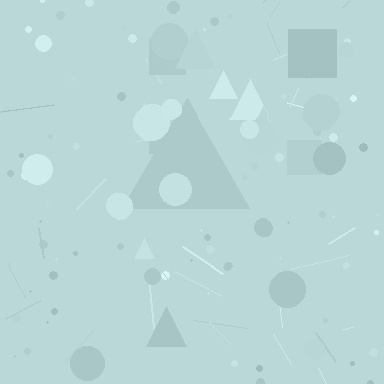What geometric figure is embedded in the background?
A triangle is embedded in the background.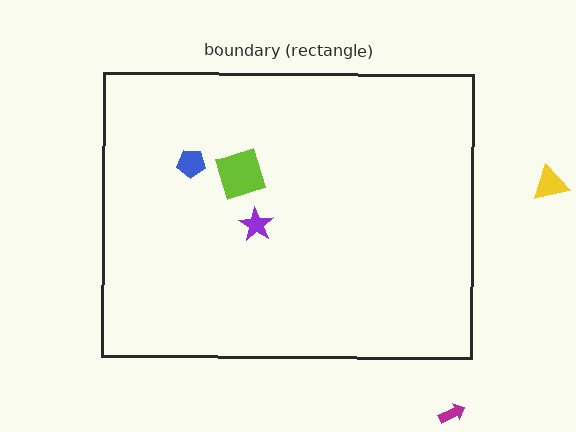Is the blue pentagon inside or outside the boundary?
Inside.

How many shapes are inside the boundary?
3 inside, 2 outside.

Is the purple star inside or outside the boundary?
Inside.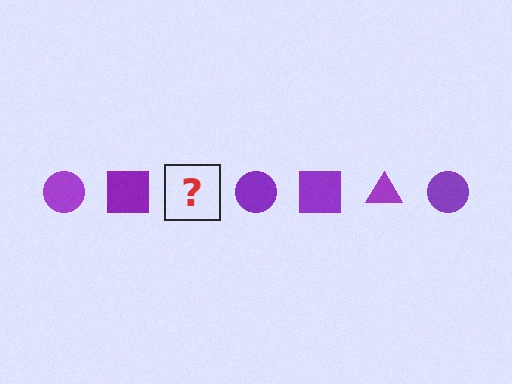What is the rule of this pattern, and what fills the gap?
The rule is that the pattern cycles through circle, square, triangle shapes in purple. The gap should be filled with a purple triangle.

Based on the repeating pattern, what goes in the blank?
The blank should be a purple triangle.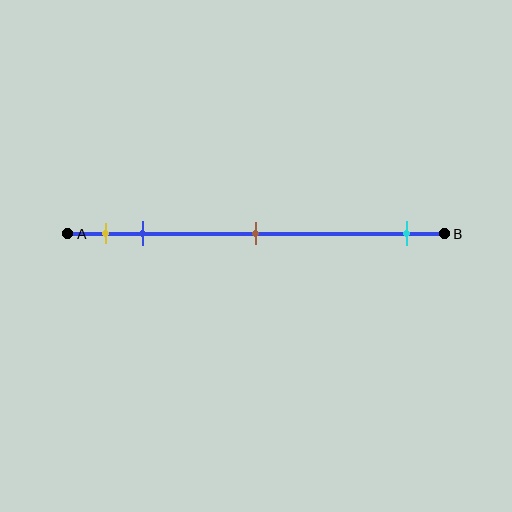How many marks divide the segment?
There are 4 marks dividing the segment.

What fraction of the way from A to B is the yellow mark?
The yellow mark is approximately 10% (0.1) of the way from A to B.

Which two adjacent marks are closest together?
The yellow and blue marks are the closest adjacent pair.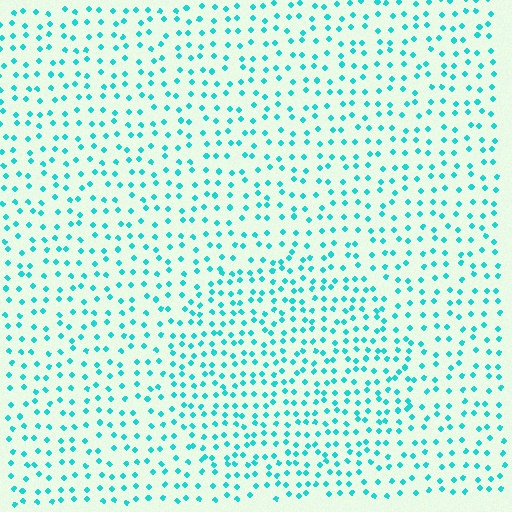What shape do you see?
I see a circle.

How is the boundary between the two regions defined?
The boundary is defined by a change in element density (approximately 1.5x ratio). All elements are the same color, size, and shape.